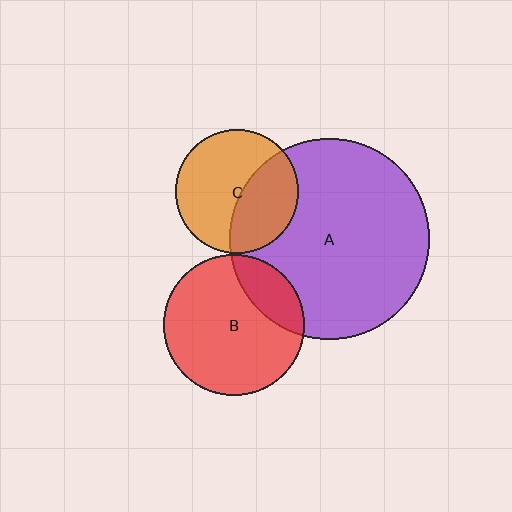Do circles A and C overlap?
Yes.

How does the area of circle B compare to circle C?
Approximately 1.3 times.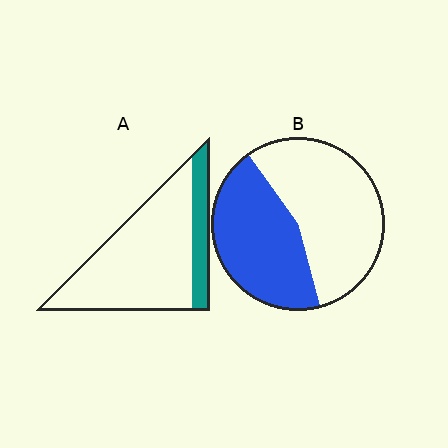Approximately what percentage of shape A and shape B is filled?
A is approximately 20% and B is approximately 45%.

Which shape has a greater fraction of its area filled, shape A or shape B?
Shape B.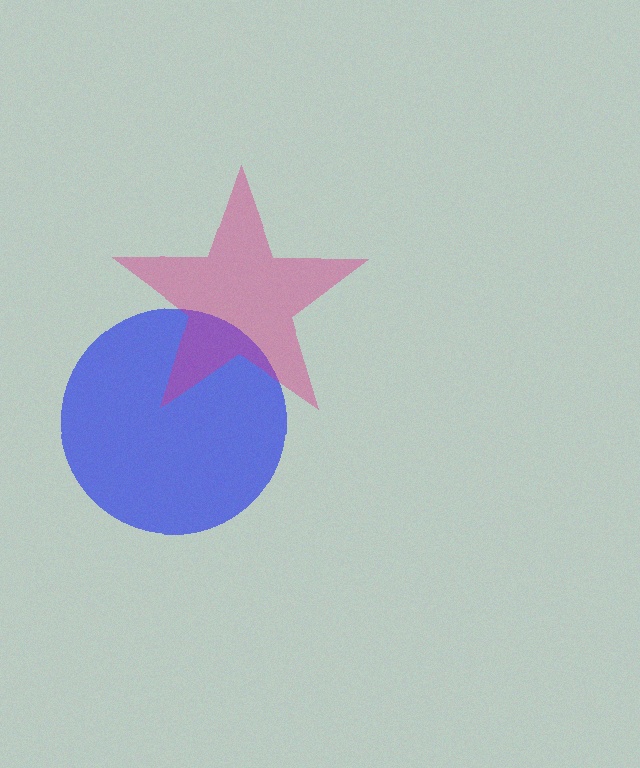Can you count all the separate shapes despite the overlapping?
Yes, there are 2 separate shapes.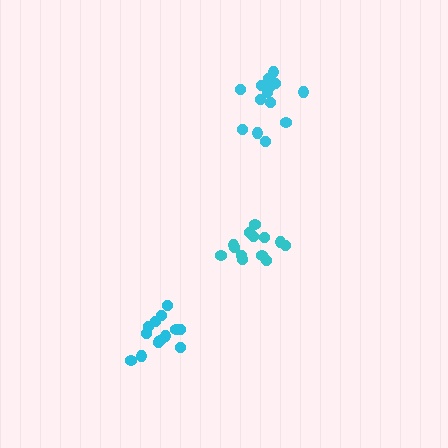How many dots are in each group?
Group 1: 13 dots, Group 2: 13 dots, Group 3: 14 dots (40 total).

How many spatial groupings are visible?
There are 3 spatial groupings.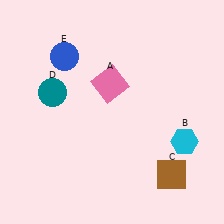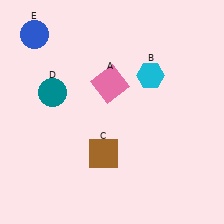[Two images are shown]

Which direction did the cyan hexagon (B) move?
The cyan hexagon (B) moved up.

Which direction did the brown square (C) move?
The brown square (C) moved left.